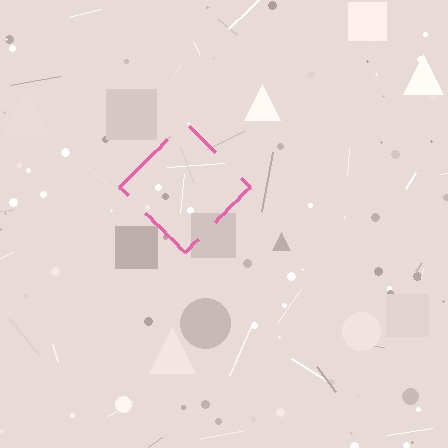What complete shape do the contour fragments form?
The contour fragments form a diamond.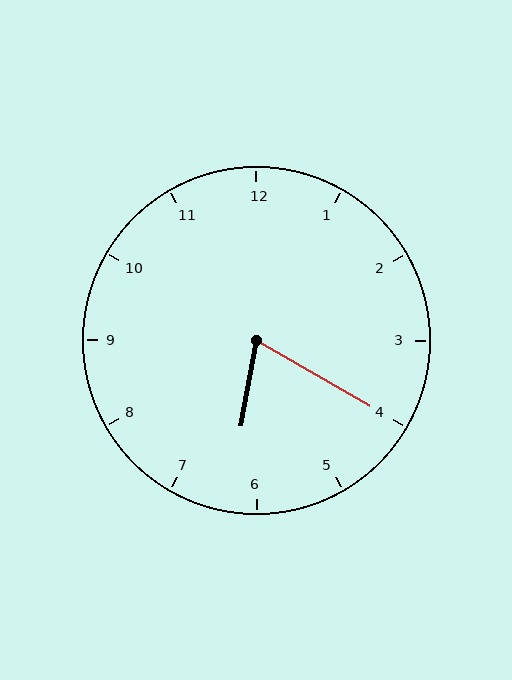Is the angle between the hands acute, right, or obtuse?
It is acute.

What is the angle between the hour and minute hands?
Approximately 70 degrees.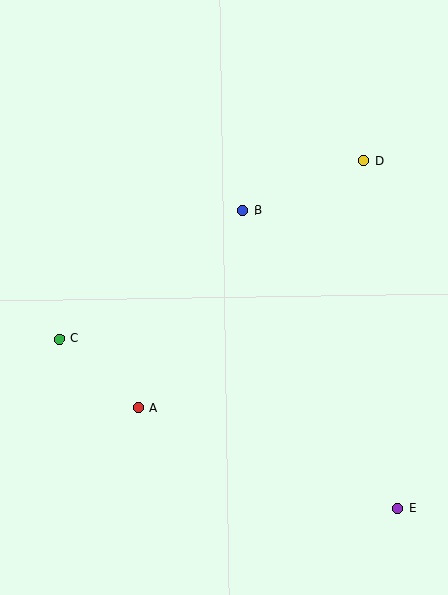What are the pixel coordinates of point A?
Point A is at (138, 408).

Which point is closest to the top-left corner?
Point B is closest to the top-left corner.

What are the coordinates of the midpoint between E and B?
The midpoint between E and B is at (320, 360).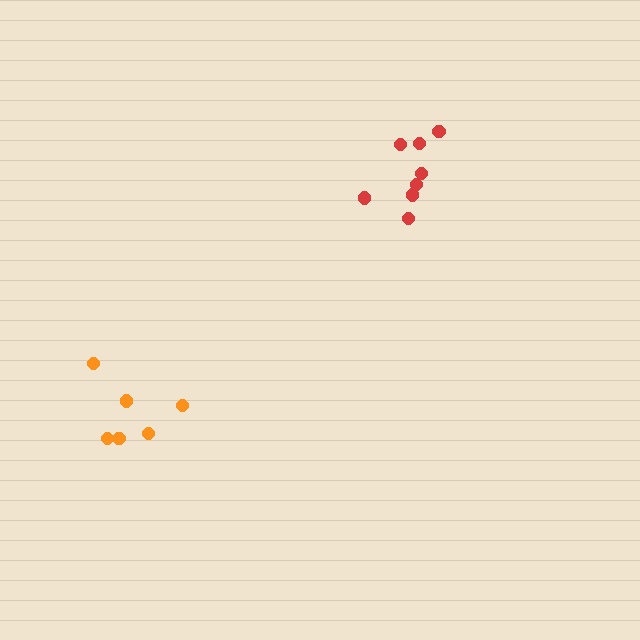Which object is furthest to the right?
The red cluster is rightmost.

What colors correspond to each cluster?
The clusters are colored: orange, red.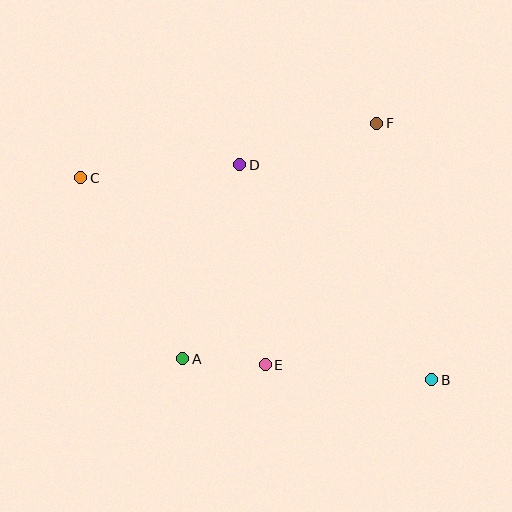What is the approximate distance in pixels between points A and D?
The distance between A and D is approximately 202 pixels.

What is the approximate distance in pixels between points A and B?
The distance between A and B is approximately 250 pixels.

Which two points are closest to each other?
Points A and E are closest to each other.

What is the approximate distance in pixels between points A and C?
The distance between A and C is approximately 207 pixels.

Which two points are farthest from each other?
Points B and C are farthest from each other.